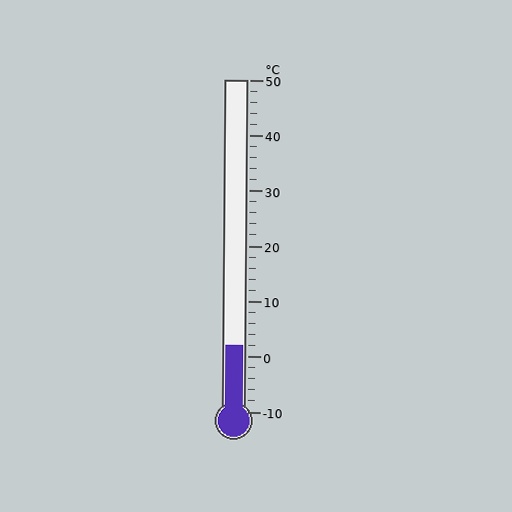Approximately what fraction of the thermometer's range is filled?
The thermometer is filled to approximately 20% of its range.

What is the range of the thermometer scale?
The thermometer scale ranges from -10°C to 50°C.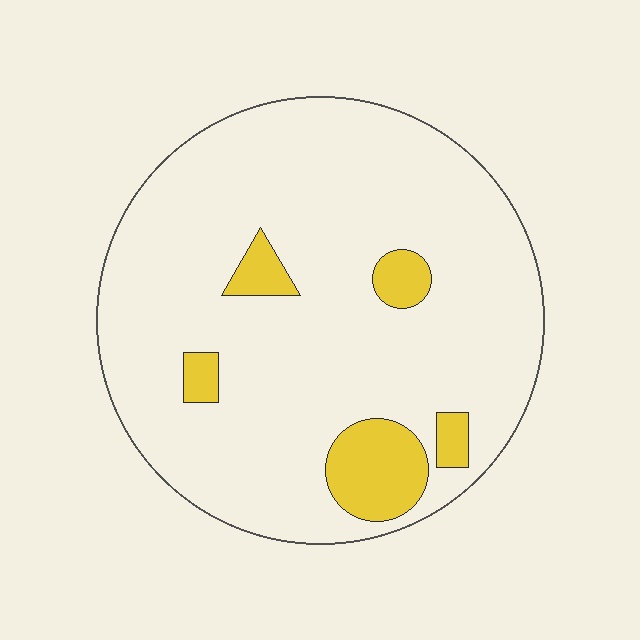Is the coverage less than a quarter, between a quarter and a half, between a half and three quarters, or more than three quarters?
Less than a quarter.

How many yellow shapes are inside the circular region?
5.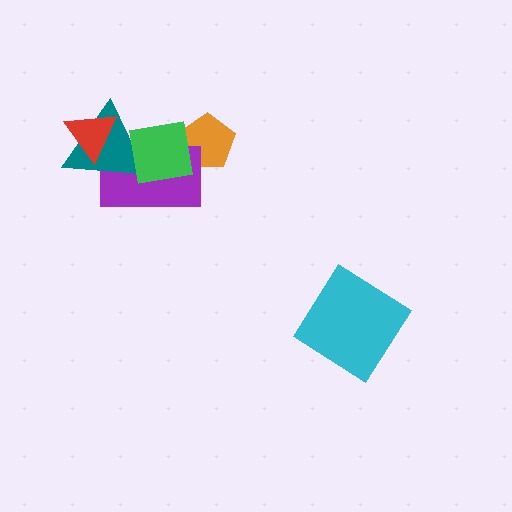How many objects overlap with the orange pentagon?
2 objects overlap with the orange pentagon.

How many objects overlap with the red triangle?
1 object overlaps with the red triangle.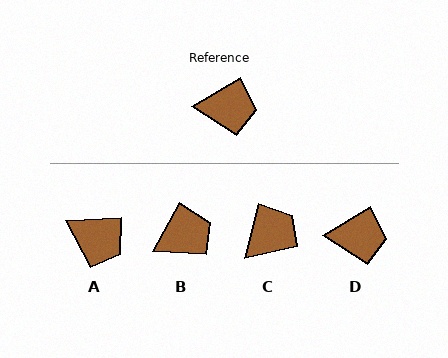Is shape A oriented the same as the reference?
No, it is off by about 28 degrees.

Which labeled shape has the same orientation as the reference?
D.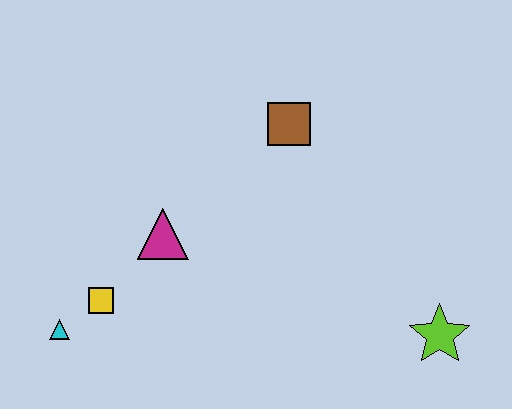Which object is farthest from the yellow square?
The lime star is farthest from the yellow square.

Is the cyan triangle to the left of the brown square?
Yes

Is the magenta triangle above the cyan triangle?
Yes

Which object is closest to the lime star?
The brown square is closest to the lime star.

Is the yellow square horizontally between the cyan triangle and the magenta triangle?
Yes